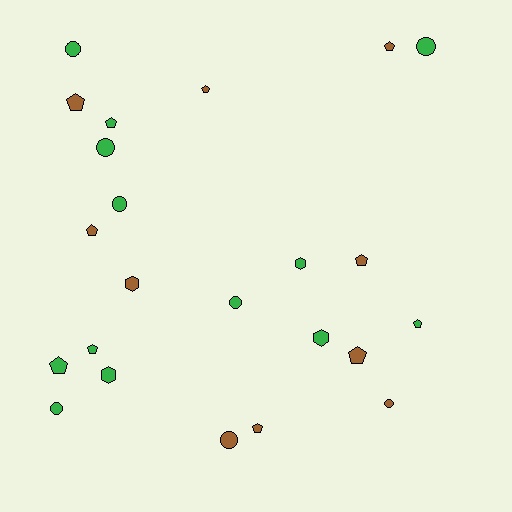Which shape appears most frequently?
Pentagon, with 11 objects.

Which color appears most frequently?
Green, with 13 objects.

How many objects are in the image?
There are 23 objects.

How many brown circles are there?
There are 2 brown circles.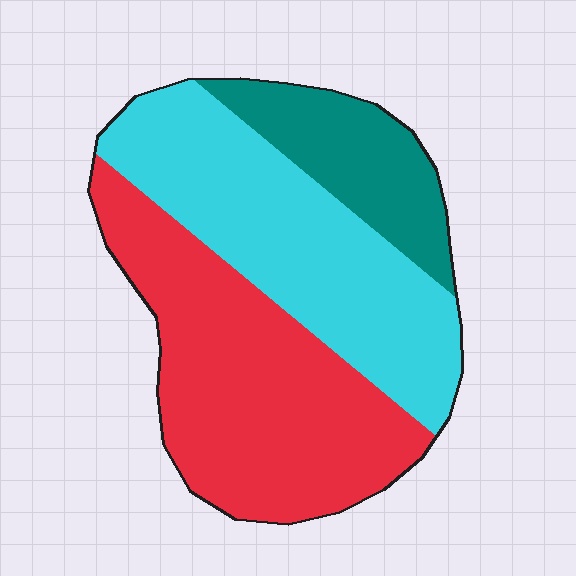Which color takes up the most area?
Red, at roughly 45%.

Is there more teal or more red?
Red.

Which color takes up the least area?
Teal, at roughly 15%.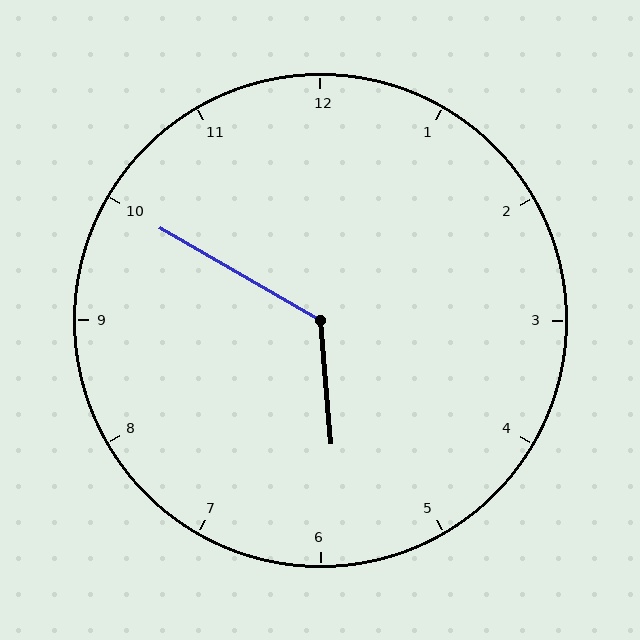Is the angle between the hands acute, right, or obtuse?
It is obtuse.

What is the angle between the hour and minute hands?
Approximately 125 degrees.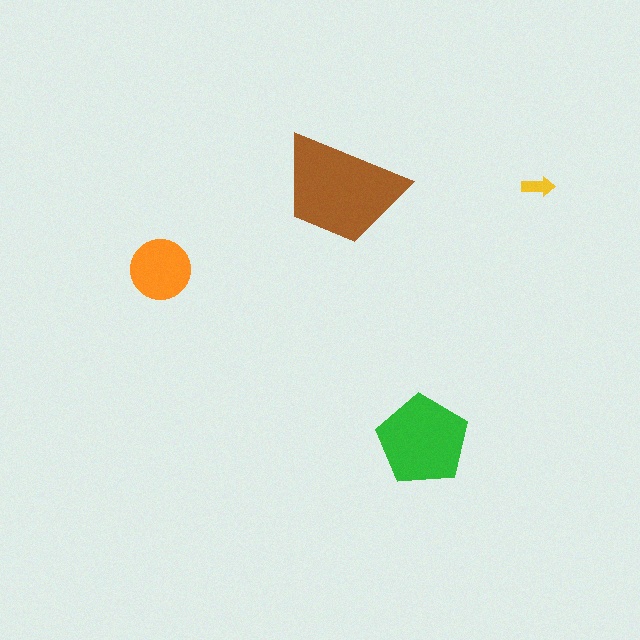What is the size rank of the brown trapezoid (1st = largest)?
1st.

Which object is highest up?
The yellow arrow is topmost.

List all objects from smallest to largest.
The yellow arrow, the orange circle, the green pentagon, the brown trapezoid.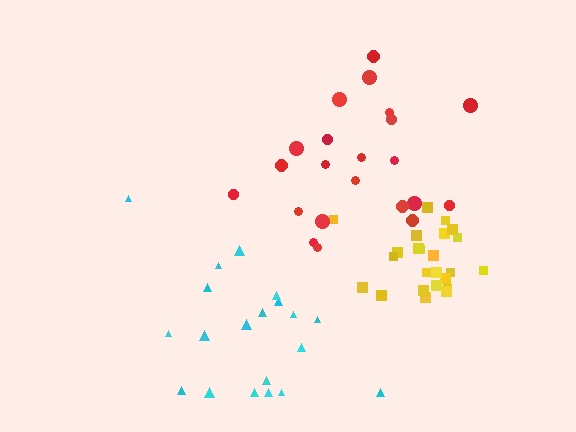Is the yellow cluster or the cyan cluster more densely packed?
Yellow.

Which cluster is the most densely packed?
Yellow.